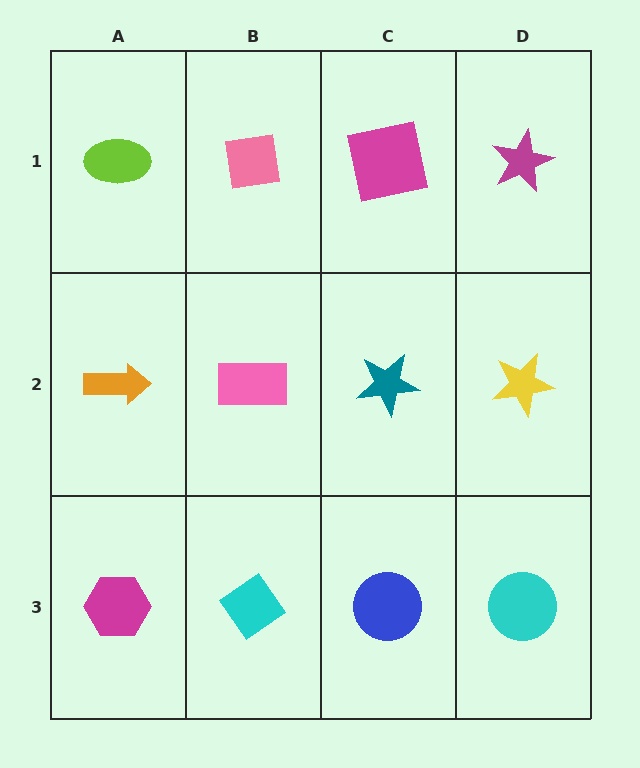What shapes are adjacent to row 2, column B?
A pink square (row 1, column B), a cyan diamond (row 3, column B), an orange arrow (row 2, column A), a teal star (row 2, column C).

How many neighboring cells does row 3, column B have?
3.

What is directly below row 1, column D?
A yellow star.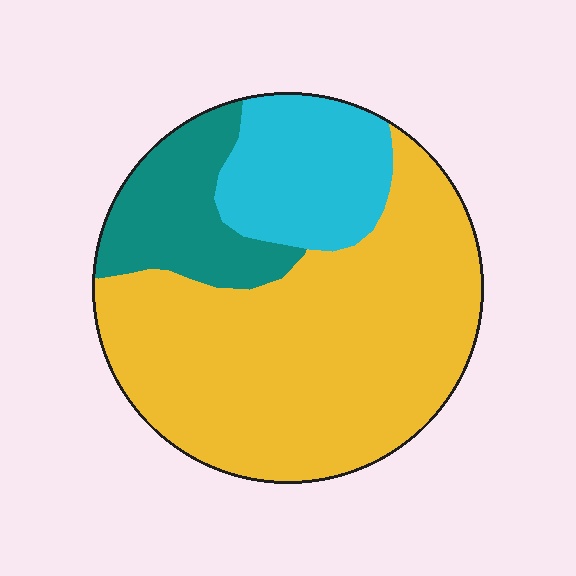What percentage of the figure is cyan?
Cyan takes up about one fifth (1/5) of the figure.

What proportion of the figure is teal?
Teal covers about 15% of the figure.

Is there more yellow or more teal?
Yellow.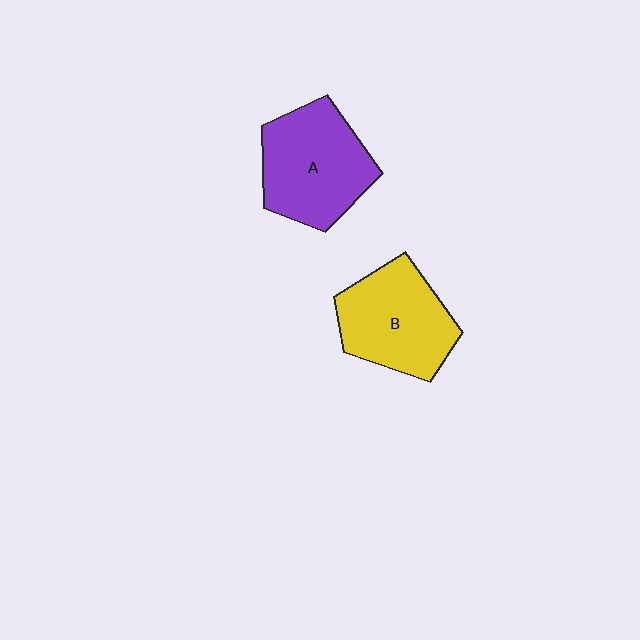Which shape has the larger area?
Shape A (purple).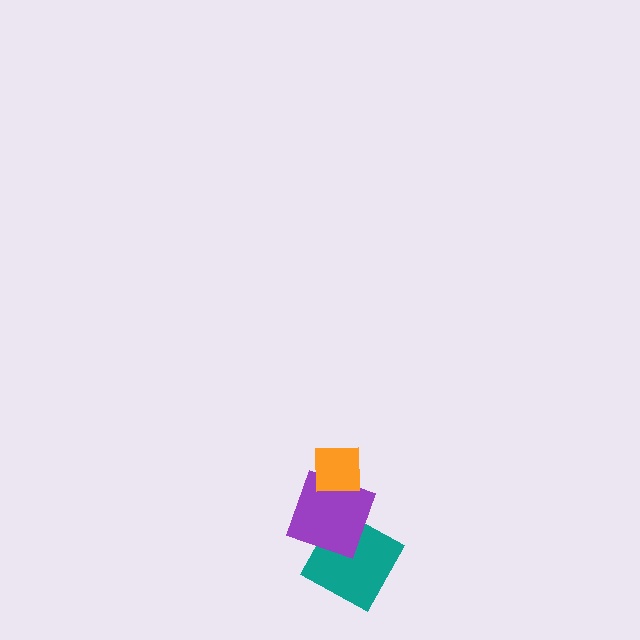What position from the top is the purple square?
The purple square is 2nd from the top.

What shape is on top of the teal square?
The purple square is on top of the teal square.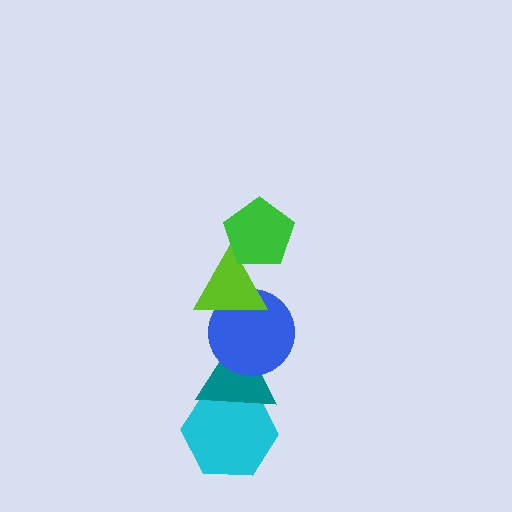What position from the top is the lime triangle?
The lime triangle is 2nd from the top.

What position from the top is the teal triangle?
The teal triangle is 4th from the top.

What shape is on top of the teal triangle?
The blue circle is on top of the teal triangle.